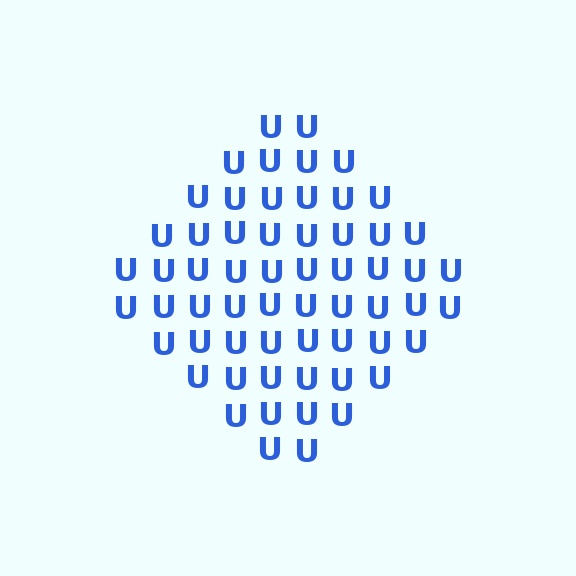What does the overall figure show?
The overall figure shows a diamond.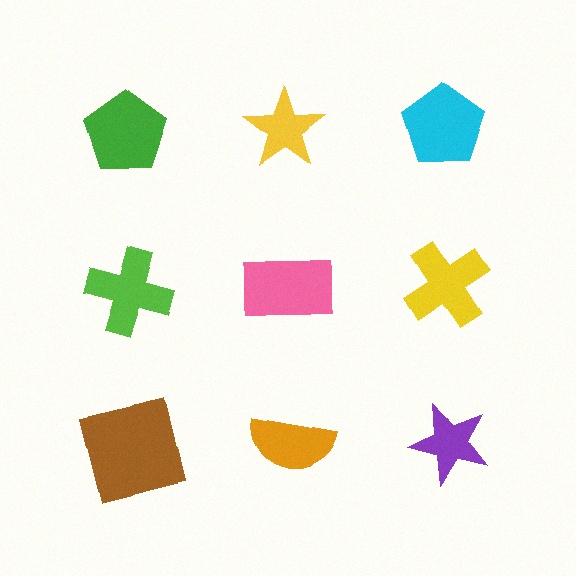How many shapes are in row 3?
3 shapes.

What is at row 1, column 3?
A cyan pentagon.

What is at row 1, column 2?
A yellow star.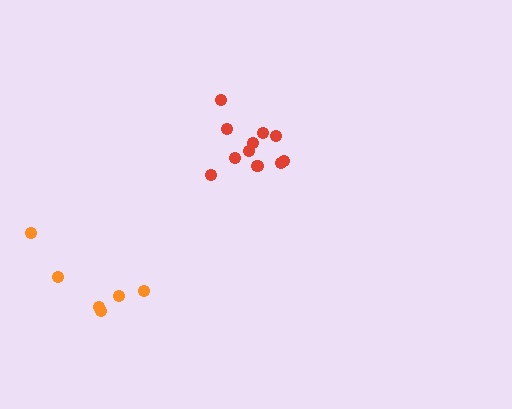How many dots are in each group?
Group 1: 11 dots, Group 2: 6 dots (17 total).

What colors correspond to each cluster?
The clusters are colored: red, orange.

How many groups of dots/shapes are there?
There are 2 groups.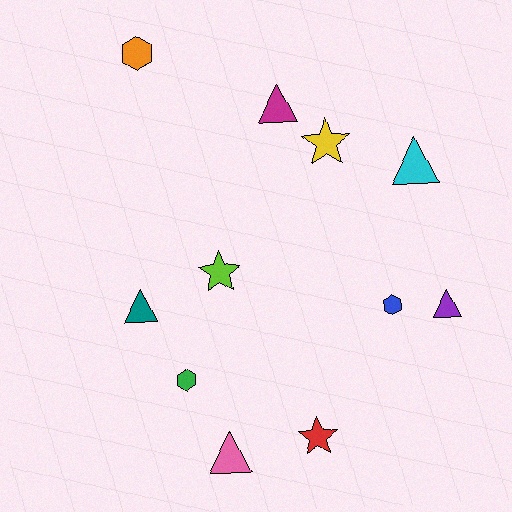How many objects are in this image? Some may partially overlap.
There are 11 objects.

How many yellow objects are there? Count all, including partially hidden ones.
There is 1 yellow object.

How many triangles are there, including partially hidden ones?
There are 5 triangles.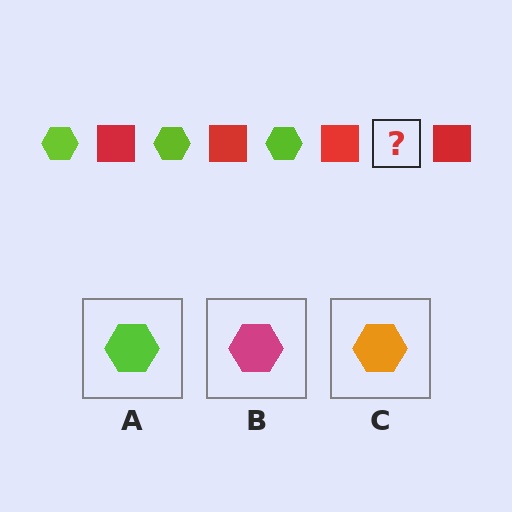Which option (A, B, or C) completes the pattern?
A.